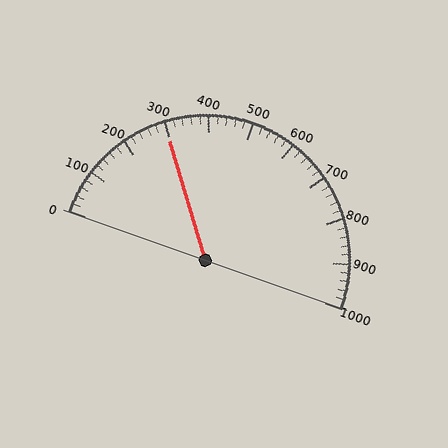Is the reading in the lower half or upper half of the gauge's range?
The reading is in the lower half of the range (0 to 1000).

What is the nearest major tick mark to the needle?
The nearest major tick mark is 300.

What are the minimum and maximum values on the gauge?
The gauge ranges from 0 to 1000.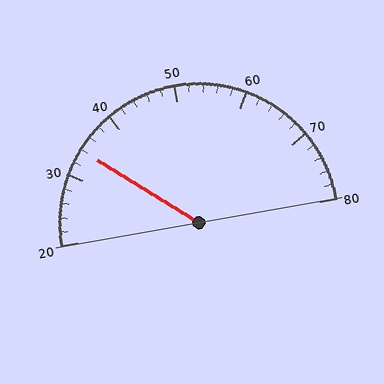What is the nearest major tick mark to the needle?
The nearest major tick mark is 30.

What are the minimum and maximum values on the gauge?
The gauge ranges from 20 to 80.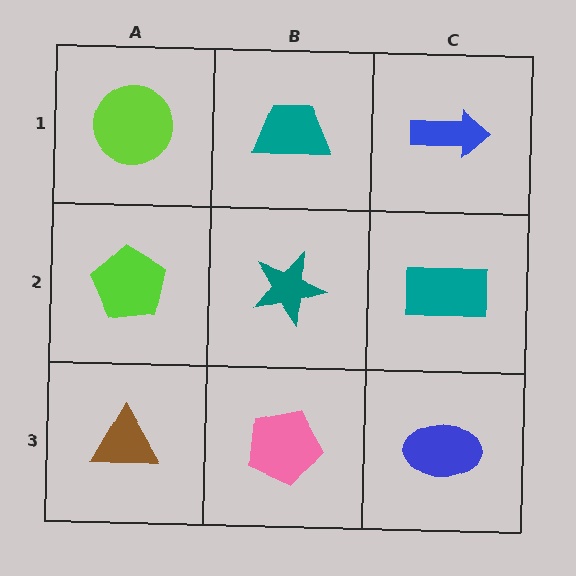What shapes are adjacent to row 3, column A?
A lime pentagon (row 2, column A), a pink pentagon (row 3, column B).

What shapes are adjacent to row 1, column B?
A teal star (row 2, column B), a lime circle (row 1, column A), a blue arrow (row 1, column C).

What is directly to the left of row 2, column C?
A teal star.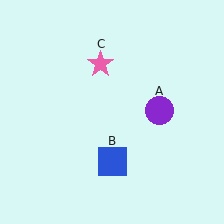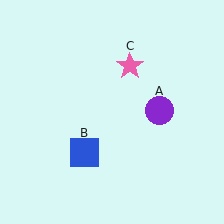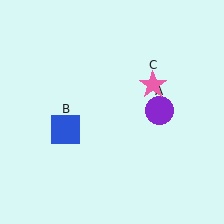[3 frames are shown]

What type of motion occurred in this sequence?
The blue square (object B), pink star (object C) rotated clockwise around the center of the scene.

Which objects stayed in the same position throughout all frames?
Purple circle (object A) remained stationary.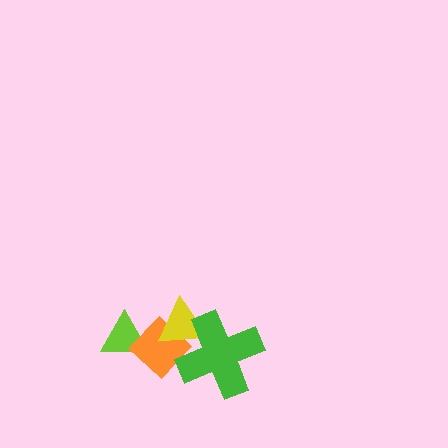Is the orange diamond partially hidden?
Yes, it is partially covered by another shape.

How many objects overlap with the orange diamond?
3 objects overlap with the orange diamond.